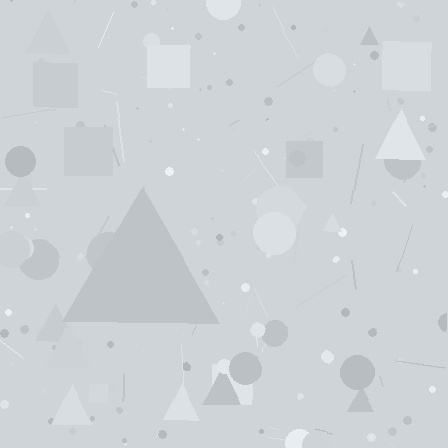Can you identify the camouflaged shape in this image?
The camouflaged shape is a triangle.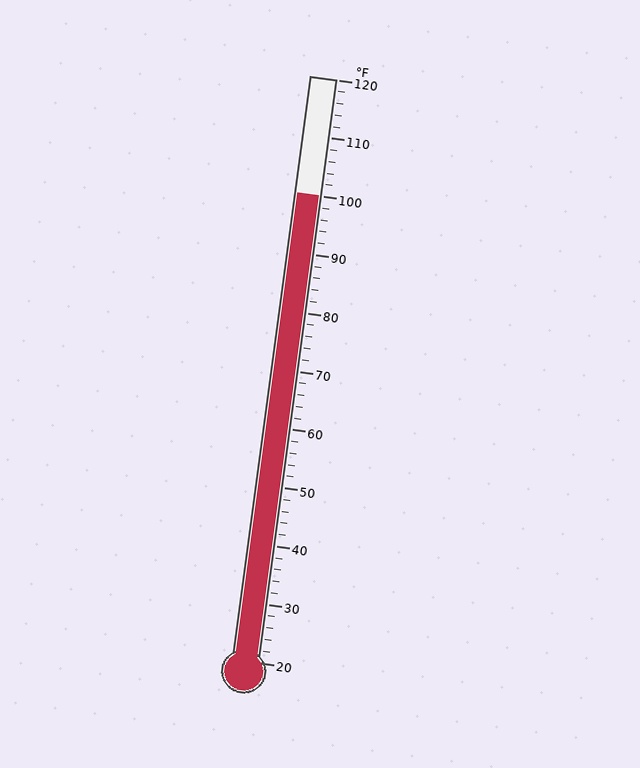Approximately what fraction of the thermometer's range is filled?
The thermometer is filled to approximately 80% of its range.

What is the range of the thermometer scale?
The thermometer scale ranges from 20°F to 120°F.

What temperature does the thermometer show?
The thermometer shows approximately 100°F.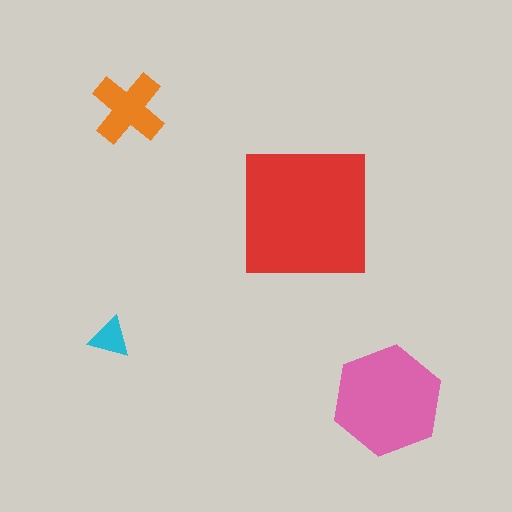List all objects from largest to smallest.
The red square, the pink hexagon, the orange cross, the cyan triangle.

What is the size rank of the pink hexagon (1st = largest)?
2nd.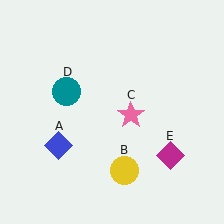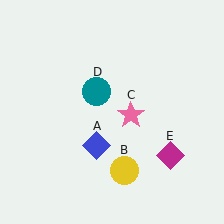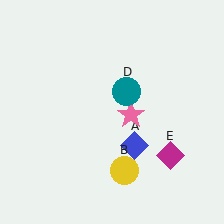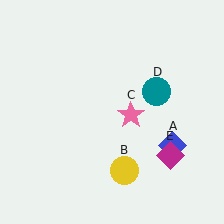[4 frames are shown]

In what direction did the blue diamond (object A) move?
The blue diamond (object A) moved right.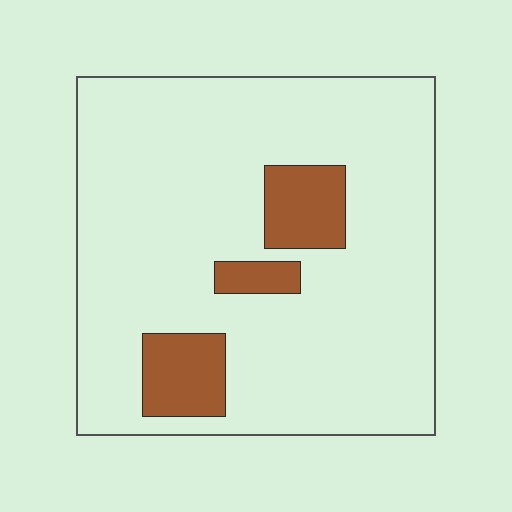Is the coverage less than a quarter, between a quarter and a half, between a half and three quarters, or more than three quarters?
Less than a quarter.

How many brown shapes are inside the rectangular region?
3.